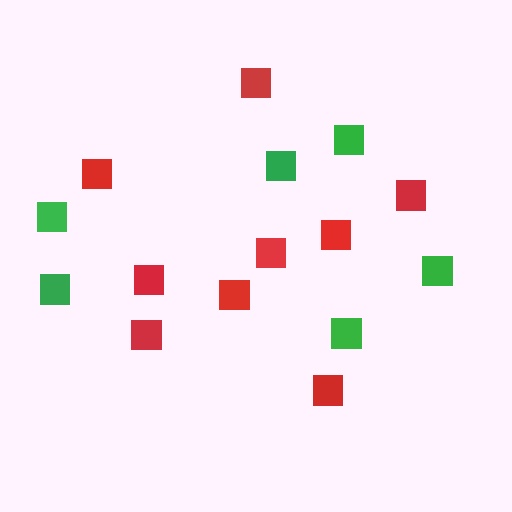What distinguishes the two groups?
There are 2 groups: one group of green squares (6) and one group of red squares (9).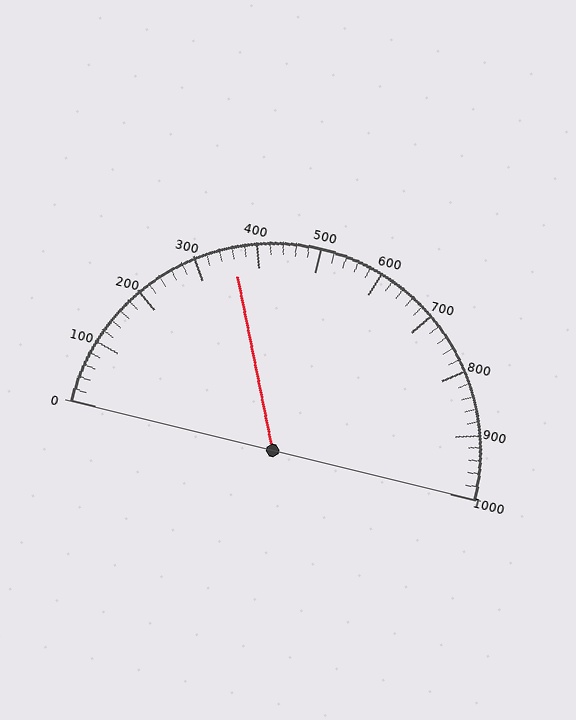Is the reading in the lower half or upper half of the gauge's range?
The reading is in the lower half of the range (0 to 1000).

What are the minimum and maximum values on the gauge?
The gauge ranges from 0 to 1000.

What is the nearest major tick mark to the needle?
The nearest major tick mark is 400.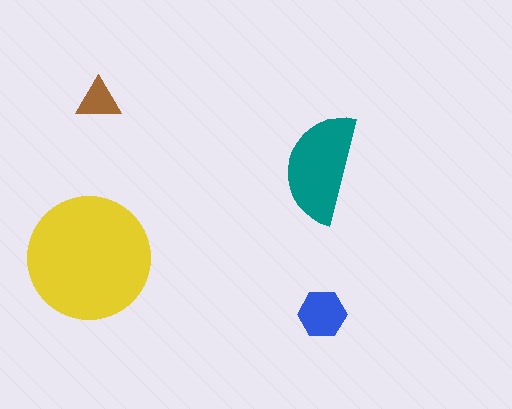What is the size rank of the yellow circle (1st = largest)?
1st.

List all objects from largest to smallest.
The yellow circle, the teal semicircle, the blue hexagon, the brown triangle.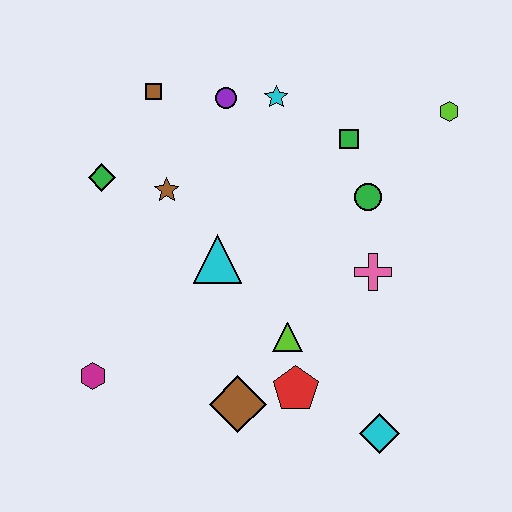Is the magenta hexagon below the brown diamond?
No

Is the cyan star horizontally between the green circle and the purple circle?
Yes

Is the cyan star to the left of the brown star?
No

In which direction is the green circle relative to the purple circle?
The green circle is to the right of the purple circle.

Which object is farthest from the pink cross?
The magenta hexagon is farthest from the pink cross.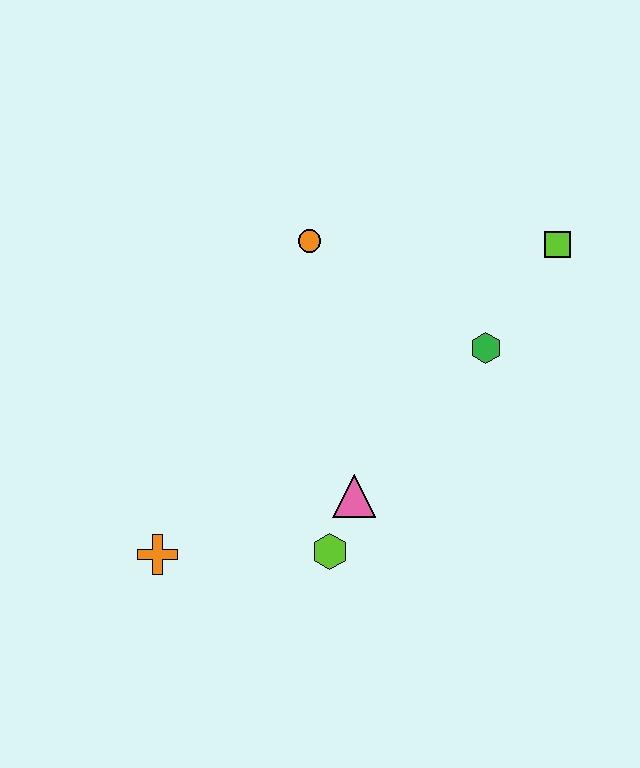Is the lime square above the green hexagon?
Yes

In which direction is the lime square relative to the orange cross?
The lime square is to the right of the orange cross.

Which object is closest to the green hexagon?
The lime square is closest to the green hexagon.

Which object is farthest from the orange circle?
The orange cross is farthest from the orange circle.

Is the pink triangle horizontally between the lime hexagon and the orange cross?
No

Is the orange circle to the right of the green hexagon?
No